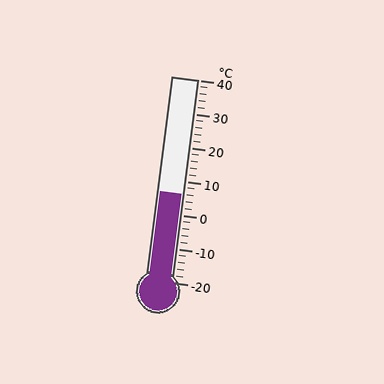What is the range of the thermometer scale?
The thermometer scale ranges from -20°C to 40°C.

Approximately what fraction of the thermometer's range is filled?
The thermometer is filled to approximately 45% of its range.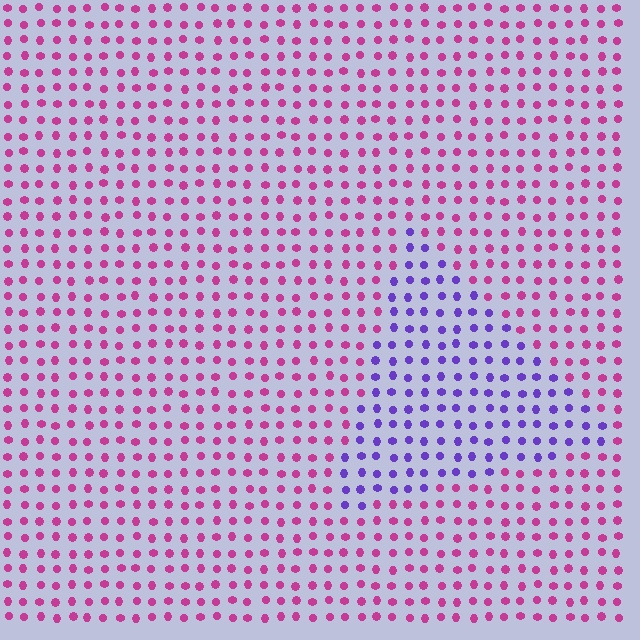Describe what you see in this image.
The image is filled with small magenta elements in a uniform arrangement. A triangle-shaped region is visible where the elements are tinted to a slightly different hue, forming a subtle color boundary.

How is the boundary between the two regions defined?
The boundary is defined purely by a slight shift in hue (about 60 degrees). Spacing, size, and orientation are identical on both sides.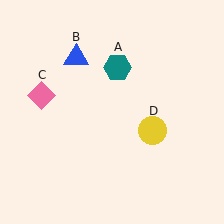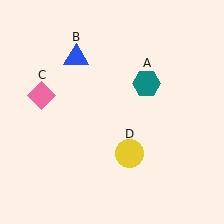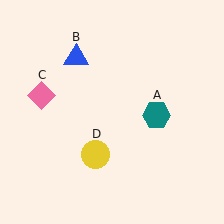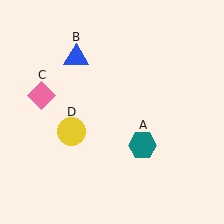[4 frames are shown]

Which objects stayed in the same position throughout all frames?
Blue triangle (object B) and pink diamond (object C) remained stationary.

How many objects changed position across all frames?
2 objects changed position: teal hexagon (object A), yellow circle (object D).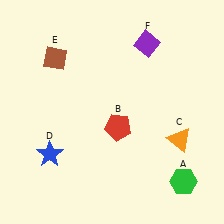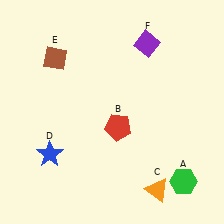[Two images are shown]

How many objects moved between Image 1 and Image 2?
1 object moved between the two images.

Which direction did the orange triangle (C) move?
The orange triangle (C) moved down.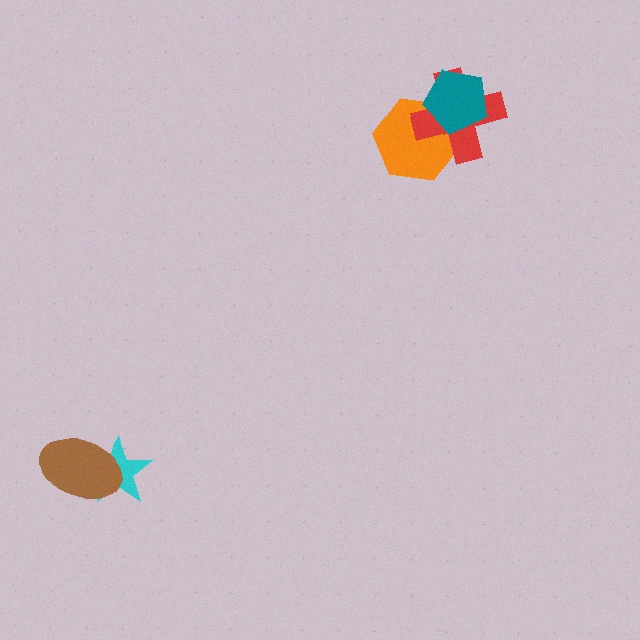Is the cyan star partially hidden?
Yes, it is partially covered by another shape.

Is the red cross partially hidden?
Yes, it is partially covered by another shape.